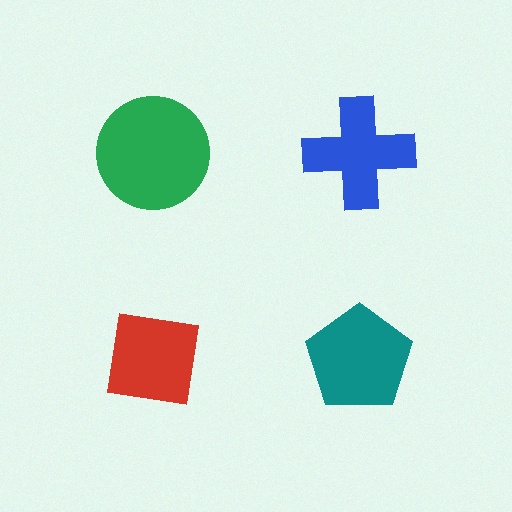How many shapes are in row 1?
2 shapes.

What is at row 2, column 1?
A red square.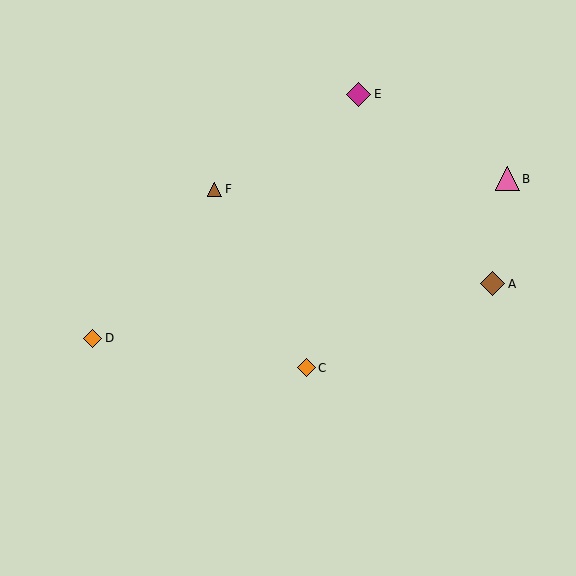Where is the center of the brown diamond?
The center of the brown diamond is at (493, 284).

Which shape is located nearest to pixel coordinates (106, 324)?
The orange diamond (labeled D) at (93, 338) is nearest to that location.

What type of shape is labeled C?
Shape C is an orange diamond.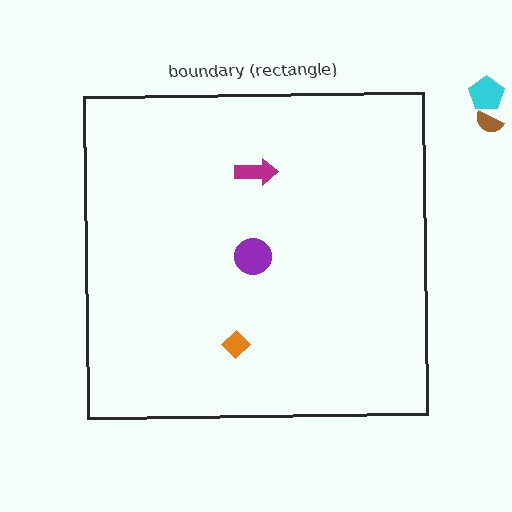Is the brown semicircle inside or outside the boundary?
Outside.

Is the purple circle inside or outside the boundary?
Inside.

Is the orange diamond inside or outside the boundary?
Inside.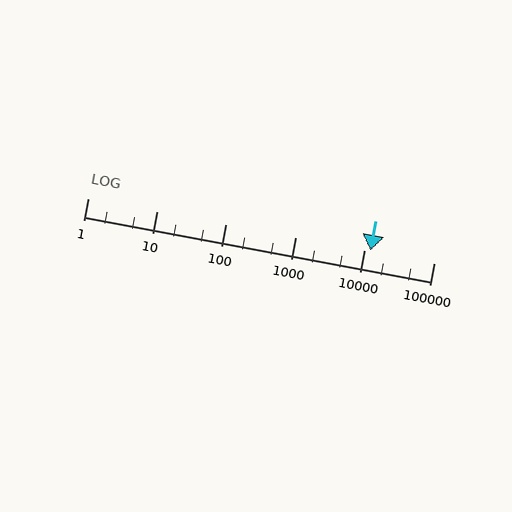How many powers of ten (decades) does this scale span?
The scale spans 5 decades, from 1 to 100000.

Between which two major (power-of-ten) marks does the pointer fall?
The pointer is between 10000 and 100000.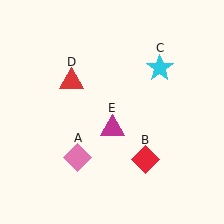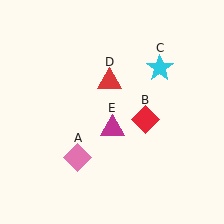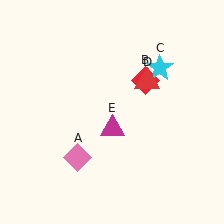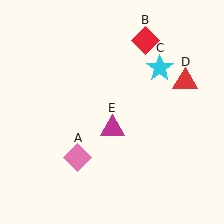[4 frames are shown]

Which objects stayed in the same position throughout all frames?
Pink diamond (object A) and cyan star (object C) and magenta triangle (object E) remained stationary.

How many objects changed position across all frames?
2 objects changed position: red diamond (object B), red triangle (object D).